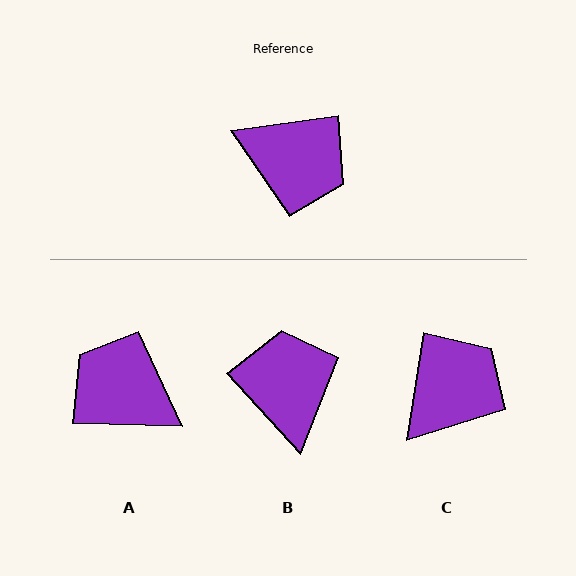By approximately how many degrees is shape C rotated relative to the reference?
Approximately 73 degrees counter-clockwise.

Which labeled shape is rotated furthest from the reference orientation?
A, about 171 degrees away.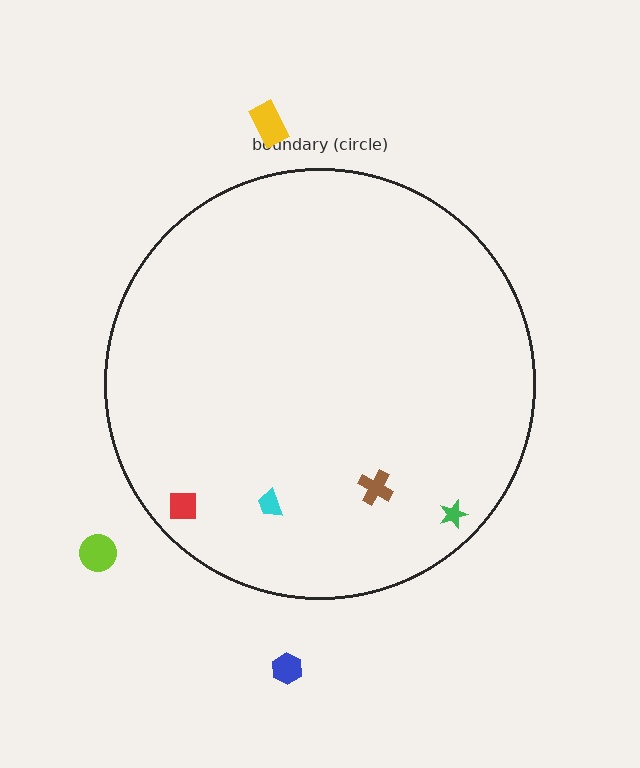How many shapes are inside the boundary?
4 inside, 3 outside.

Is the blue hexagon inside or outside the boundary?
Outside.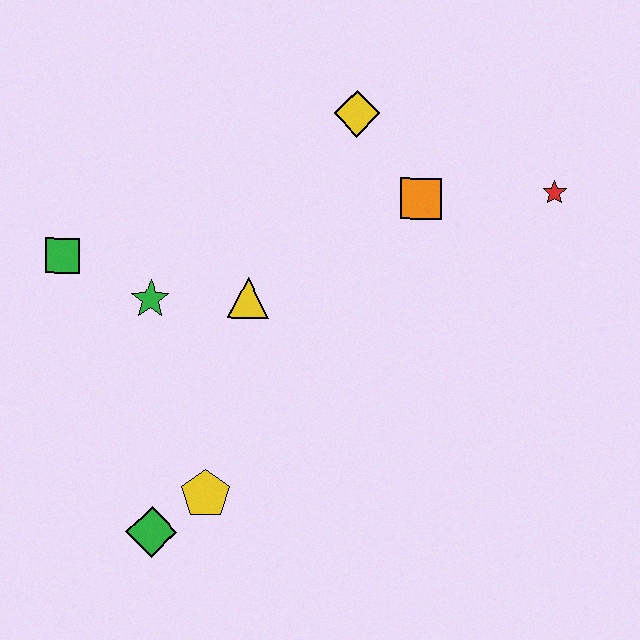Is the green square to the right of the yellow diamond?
No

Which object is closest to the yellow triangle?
The green star is closest to the yellow triangle.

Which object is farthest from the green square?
The red star is farthest from the green square.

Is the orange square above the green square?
Yes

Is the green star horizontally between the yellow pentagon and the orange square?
No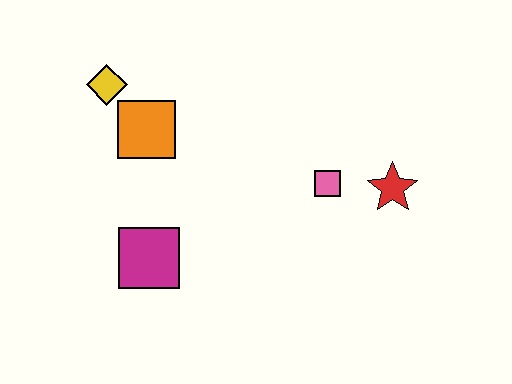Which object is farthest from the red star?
The yellow diamond is farthest from the red star.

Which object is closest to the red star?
The pink square is closest to the red star.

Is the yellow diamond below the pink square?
No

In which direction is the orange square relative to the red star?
The orange square is to the left of the red star.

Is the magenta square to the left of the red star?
Yes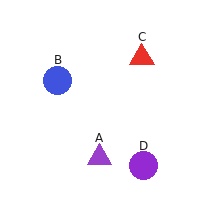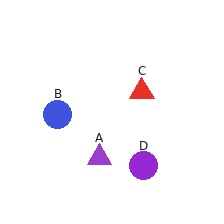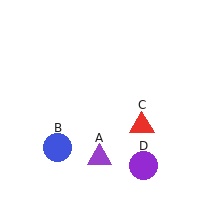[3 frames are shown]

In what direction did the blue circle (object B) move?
The blue circle (object B) moved down.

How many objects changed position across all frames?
2 objects changed position: blue circle (object B), red triangle (object C).